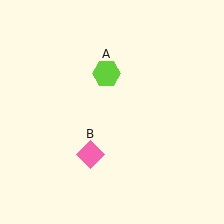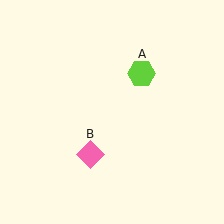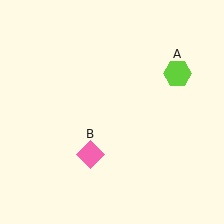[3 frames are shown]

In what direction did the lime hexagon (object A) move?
The lime hexagon (object A) moved right.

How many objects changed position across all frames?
1 object changed position: lime hexagon (object A).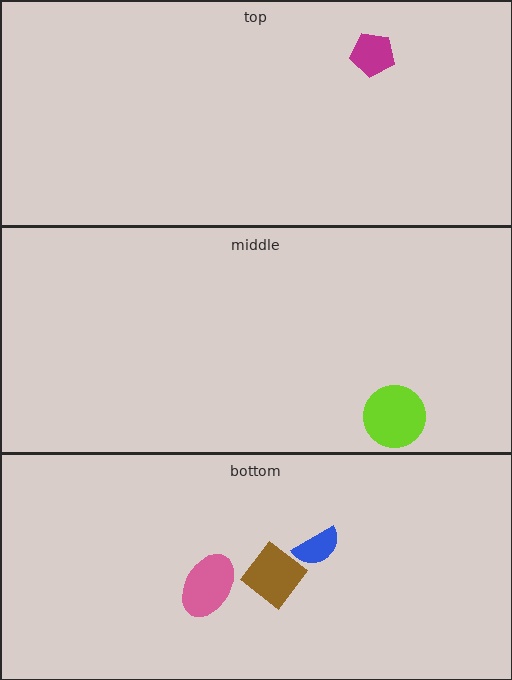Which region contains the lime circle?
The middle region.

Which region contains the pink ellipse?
The bottom region.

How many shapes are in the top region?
1.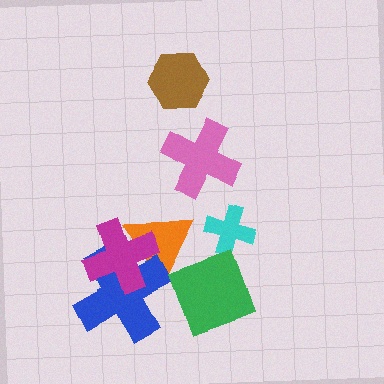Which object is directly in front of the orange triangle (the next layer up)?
The blue cross is directly in front of the orange triangle.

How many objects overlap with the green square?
0 objects overlap with the green square.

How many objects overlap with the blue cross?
2 objects overlap with the blue cross.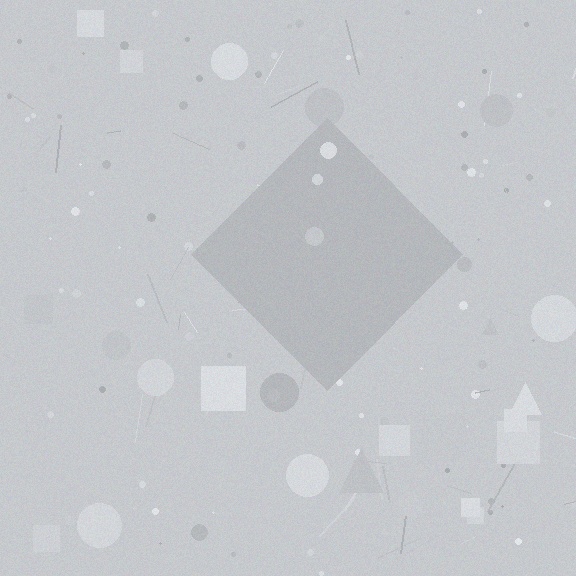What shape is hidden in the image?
A diamond is hidden in the image.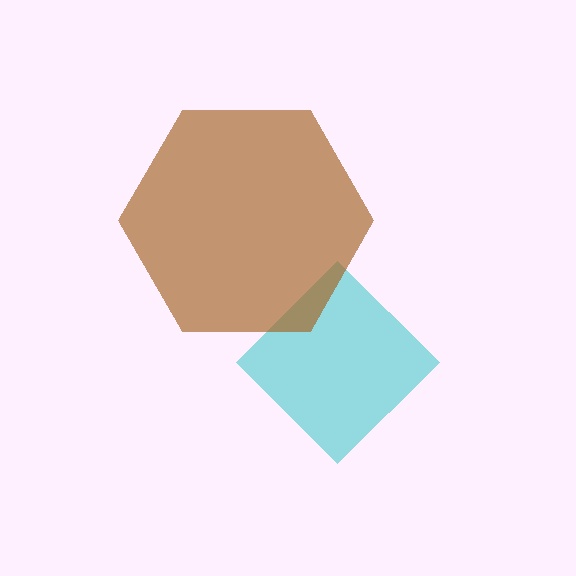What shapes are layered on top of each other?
The layered shapes are: a cyan diamond, a brown hexagon.